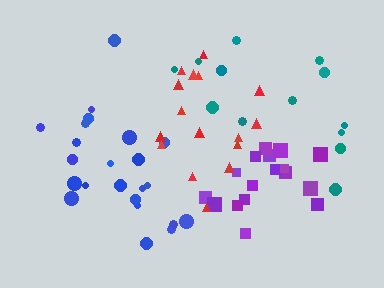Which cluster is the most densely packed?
Purple.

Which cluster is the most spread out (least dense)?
Teal.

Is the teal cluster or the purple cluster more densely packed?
Purple.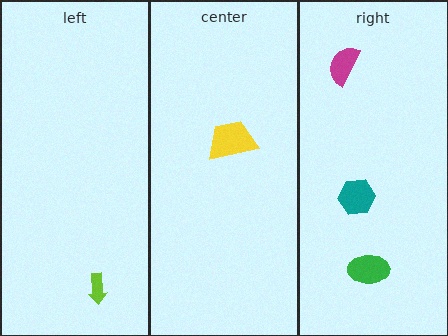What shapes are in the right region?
The magenta semicircle, the teal hexagon, the green ellipse.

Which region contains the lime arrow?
The left region.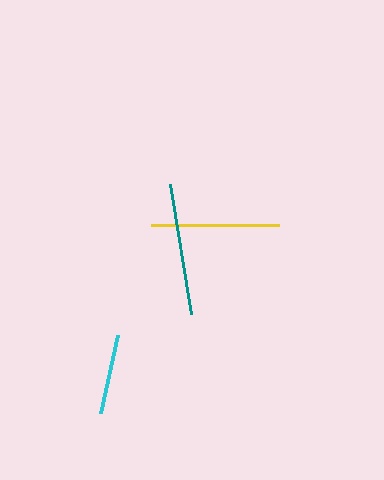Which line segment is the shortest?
The cyan line is the shortest at approximately 80 pixels.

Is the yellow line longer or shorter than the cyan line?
The yellow line is longer than the cyan line.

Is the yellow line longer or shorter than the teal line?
The teal line is longer than the yellow line.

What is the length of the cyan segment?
The cyan segment is approximately 80 pixels long.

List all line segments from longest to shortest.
From longest to shortest: teal, yellow, cyan.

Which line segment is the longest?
The teal line is the longest at approximately 132 pixels.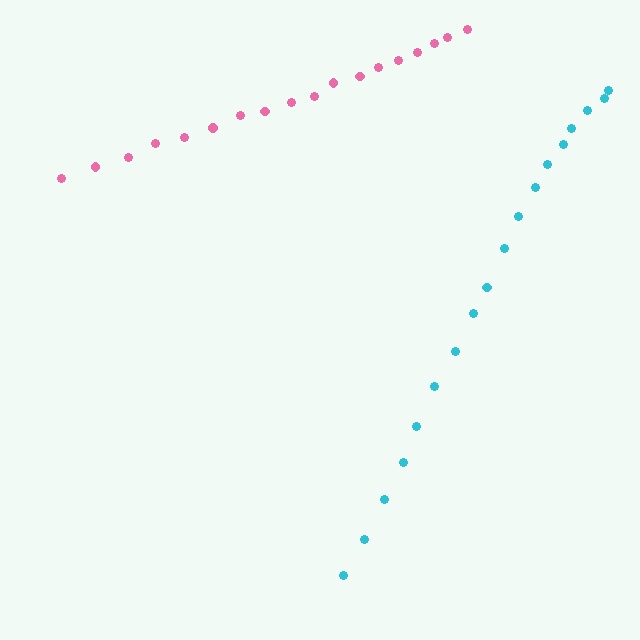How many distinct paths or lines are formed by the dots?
There are 2 distinct paths.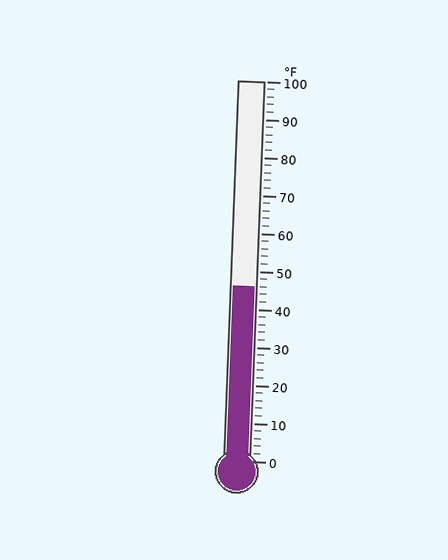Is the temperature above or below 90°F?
The temperature is below 90°F.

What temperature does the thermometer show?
The thermometer shows approximately 46°F.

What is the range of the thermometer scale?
The thermometer scale ranges from 0°F to 100°F.